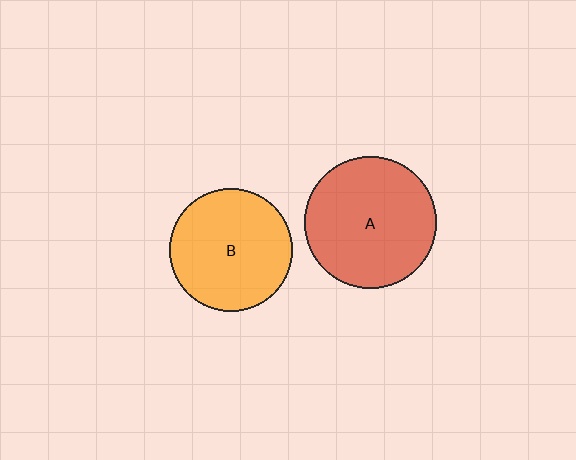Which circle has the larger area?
Circle A (red).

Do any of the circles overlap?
No, none of the circles overlap.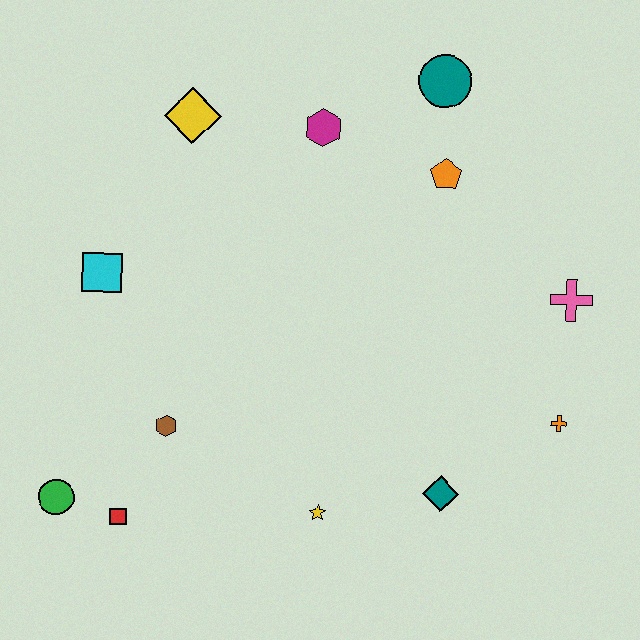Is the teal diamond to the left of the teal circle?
No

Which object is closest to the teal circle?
The orange pentagon is closest to the teal circle.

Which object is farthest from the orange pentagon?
The green circle is farthest from the orange pentagon.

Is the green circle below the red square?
No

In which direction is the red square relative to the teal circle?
The red square is below the teal circle.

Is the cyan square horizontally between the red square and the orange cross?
No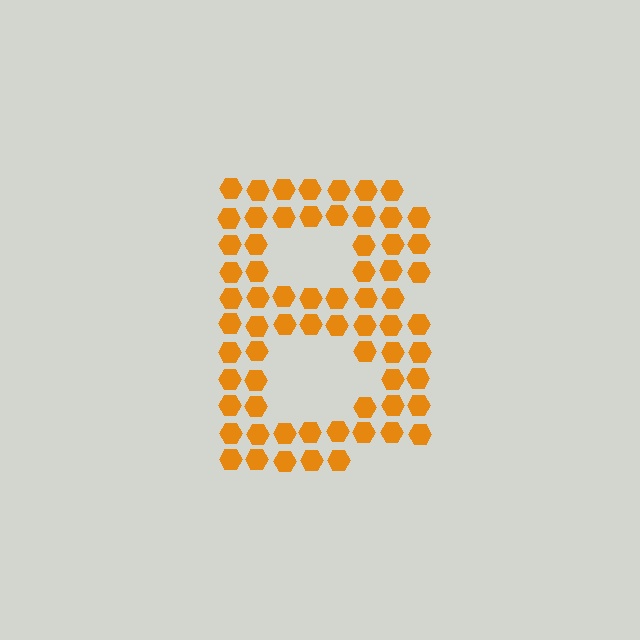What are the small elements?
The small elements are hexagons.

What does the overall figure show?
The overall figure shows the letter B.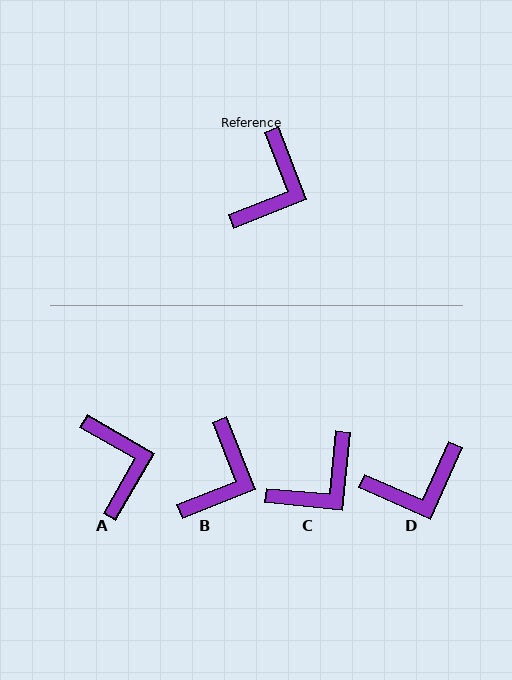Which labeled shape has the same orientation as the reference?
B.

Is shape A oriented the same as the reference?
No, it is off by about 39 degrees.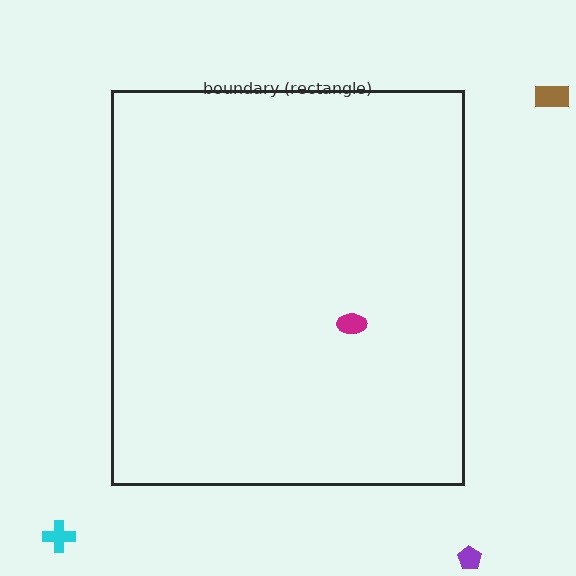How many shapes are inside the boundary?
1 inside, 3 outside.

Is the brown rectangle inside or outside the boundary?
Outside.